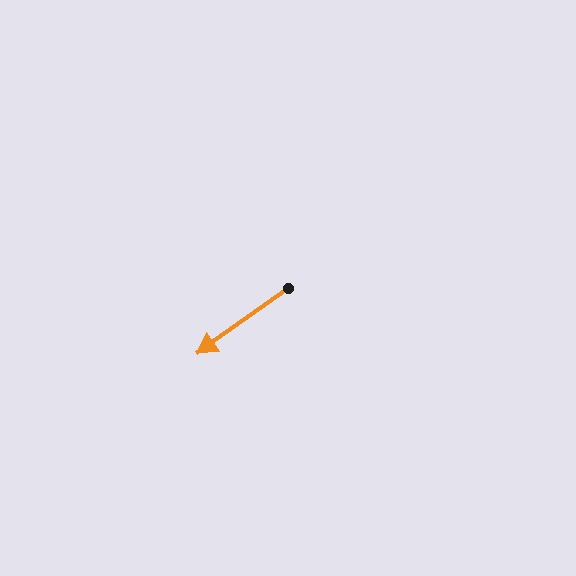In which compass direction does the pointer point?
Southwest.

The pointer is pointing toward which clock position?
Roughly 8 o'clock.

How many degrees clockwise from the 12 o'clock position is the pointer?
Approximately 234 degrees.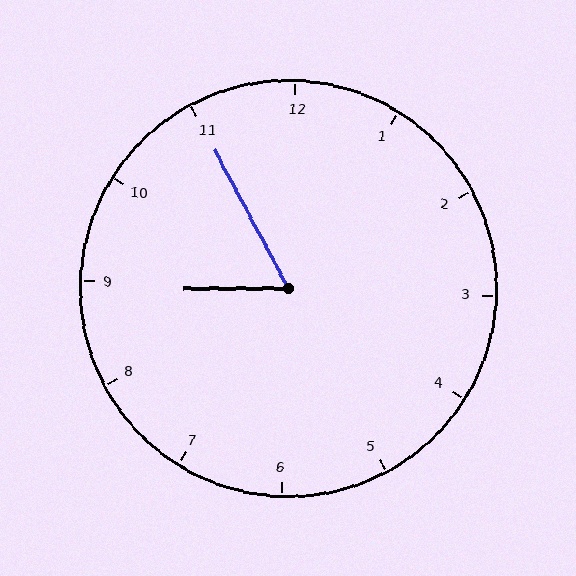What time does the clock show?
8:55.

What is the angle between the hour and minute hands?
Approximately 62 degrees.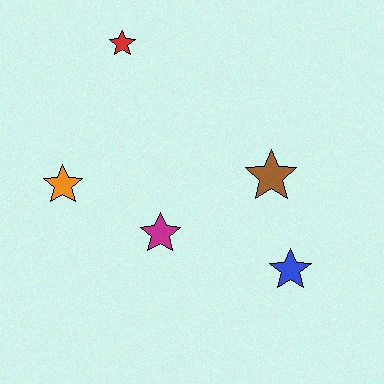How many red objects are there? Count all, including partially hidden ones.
There is 1 red object.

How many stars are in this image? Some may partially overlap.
There are 5 stars.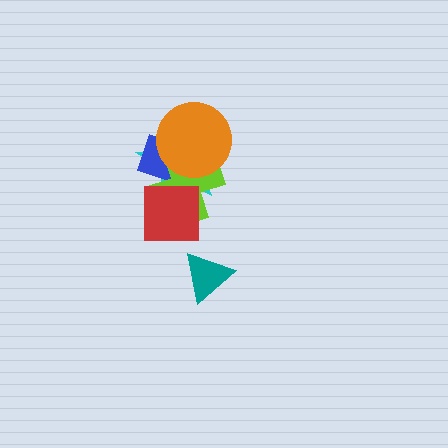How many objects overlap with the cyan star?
4 objects overlap with the cyan star.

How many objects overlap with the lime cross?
4 objects overlap with the lime cross.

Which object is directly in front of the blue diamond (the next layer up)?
The lime cross is directly in front of the blue diamond.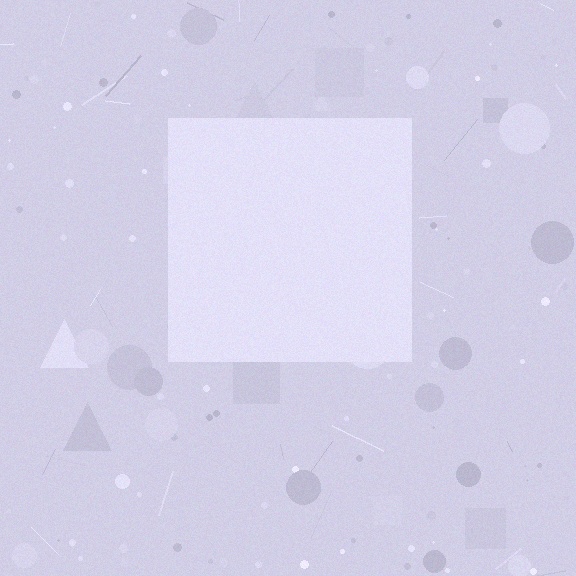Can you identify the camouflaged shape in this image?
The camouflaged shape is a square.